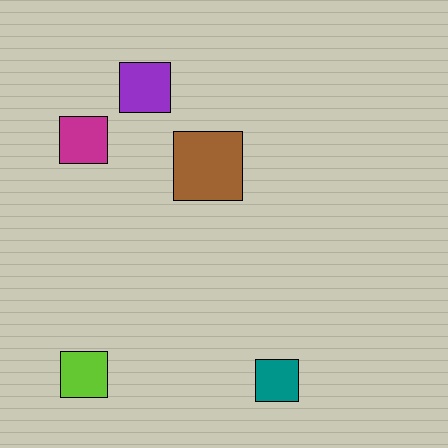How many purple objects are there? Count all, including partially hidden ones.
There is 1 purple object.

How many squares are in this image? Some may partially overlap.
There are 5 squares.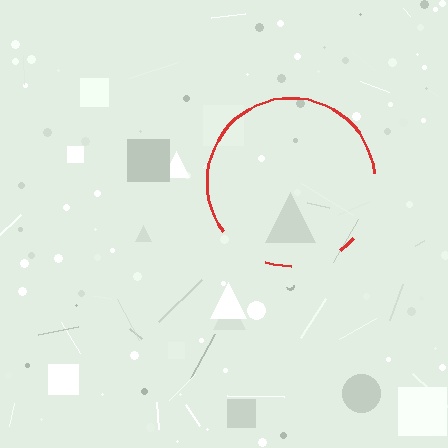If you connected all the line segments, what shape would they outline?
They would outline a circle.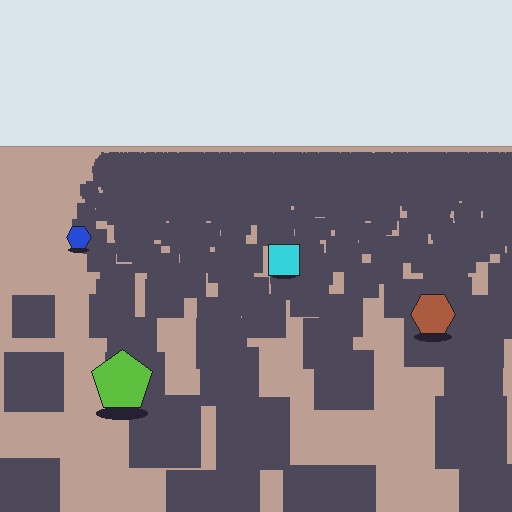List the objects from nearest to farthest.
From nearest to farthest: the lime pentagon, the brown hexagon, the cyan square, the blue hexagon.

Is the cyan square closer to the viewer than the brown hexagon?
No. The brown hexagon is closer — you can tell from the texture gradient: the ground texture is coarser near it.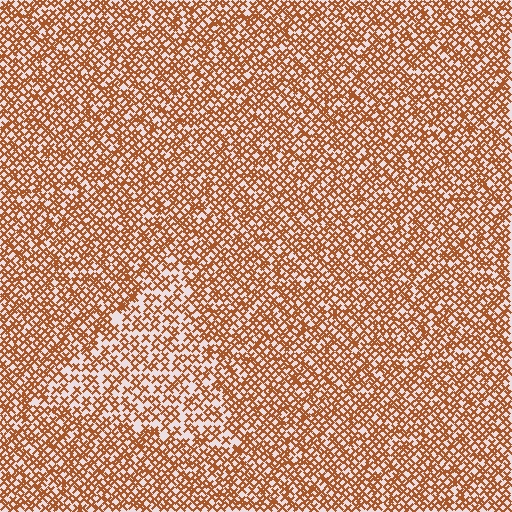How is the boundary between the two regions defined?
The boundary is defined by a change in element density (approximately 1.6x ratio). All elements are the same color, size, and shape.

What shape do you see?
I see a triangle.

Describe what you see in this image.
The image contains small brown elements arranged at two different densities. A triangle-shaped region is visible where the elements are less densely packed than the surrounding area.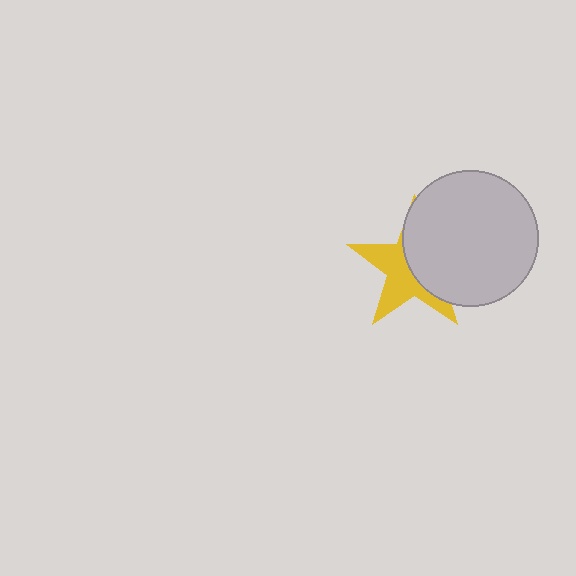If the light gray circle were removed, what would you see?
You would see the complete yellow star.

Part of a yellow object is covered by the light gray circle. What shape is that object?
It is a star.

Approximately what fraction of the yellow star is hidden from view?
Roughly 52% of the yellow star is hidden behind the light gray circle.